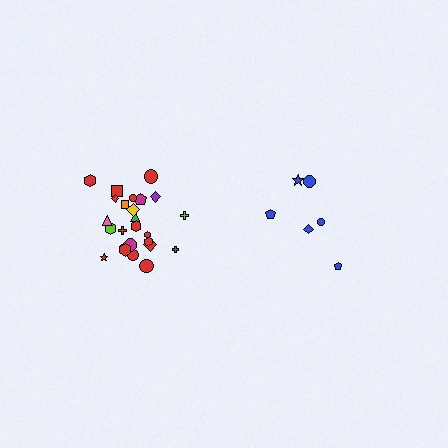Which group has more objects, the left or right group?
The left group.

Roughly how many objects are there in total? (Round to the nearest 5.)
Roughly 30 objects in total.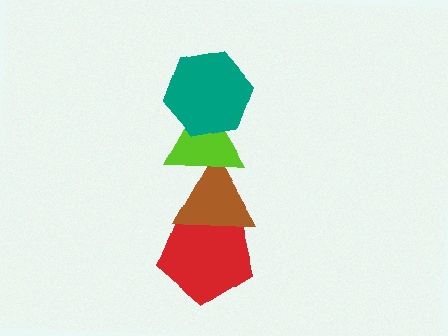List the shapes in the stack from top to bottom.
From top to bottom: the teal hexagon, the lime triangle, the brown triangle, the red pentagon.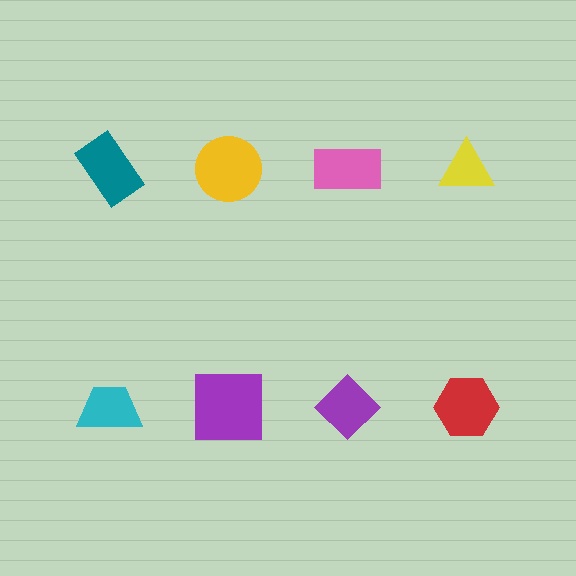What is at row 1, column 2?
A yellow circle.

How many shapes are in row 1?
4 shapes.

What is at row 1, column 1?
A teal rectangle.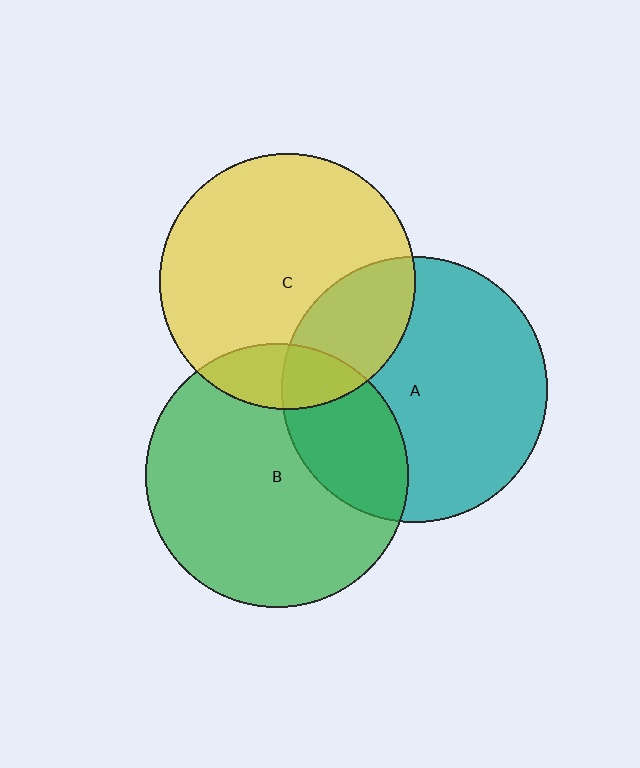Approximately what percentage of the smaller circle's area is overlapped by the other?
Approximately 15%.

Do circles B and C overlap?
Yes.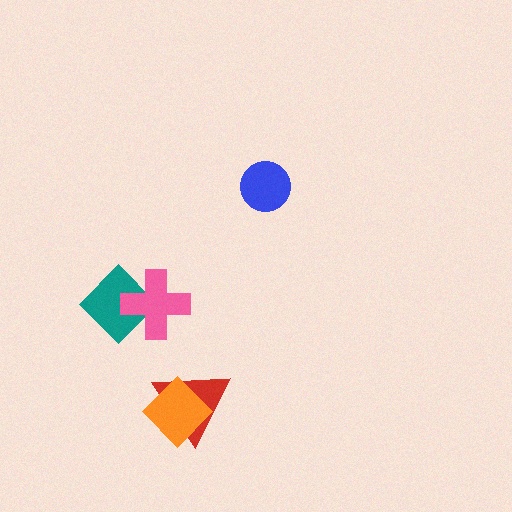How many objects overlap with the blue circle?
0 objects overlap with the blue circle.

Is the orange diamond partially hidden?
No, no other shape covers it.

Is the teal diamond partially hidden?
Yes, it is partially covered by another shape.